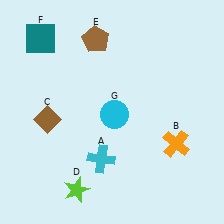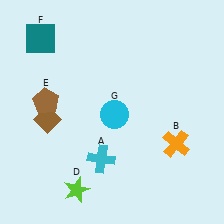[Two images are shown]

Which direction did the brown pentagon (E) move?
The brown pentagon (E) moved down.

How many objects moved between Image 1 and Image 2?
1 object moved between the two images.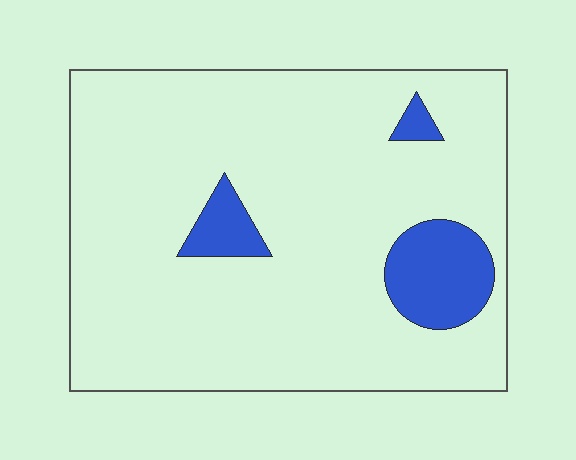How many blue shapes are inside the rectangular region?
3.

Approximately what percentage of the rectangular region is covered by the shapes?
Approximately 10%.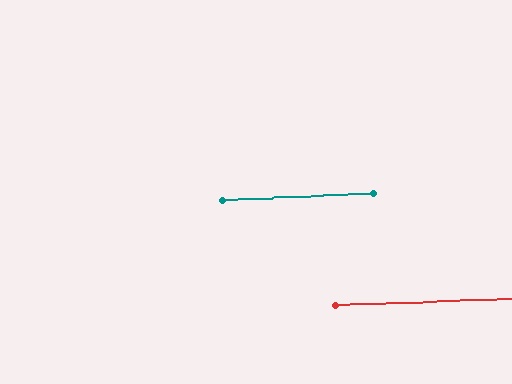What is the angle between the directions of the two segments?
Approximately 1 degree.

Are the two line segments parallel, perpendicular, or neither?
Parallel — their directions differ by only 0.7°.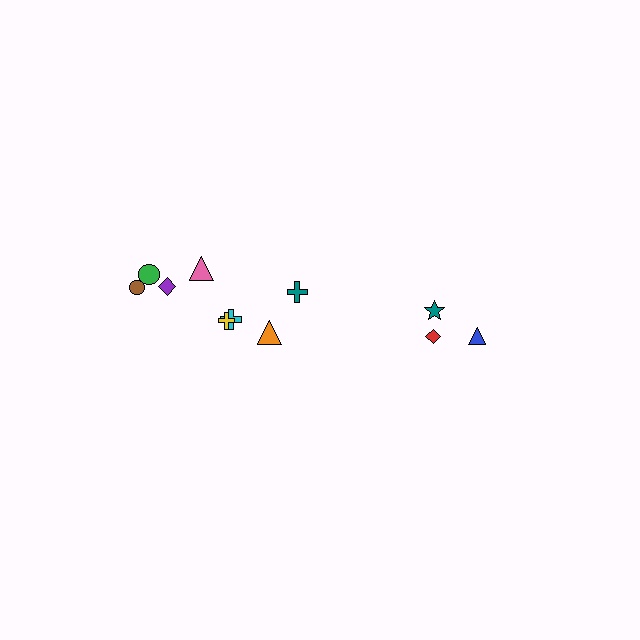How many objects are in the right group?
There are 3 objects.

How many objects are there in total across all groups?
There are 11 objects.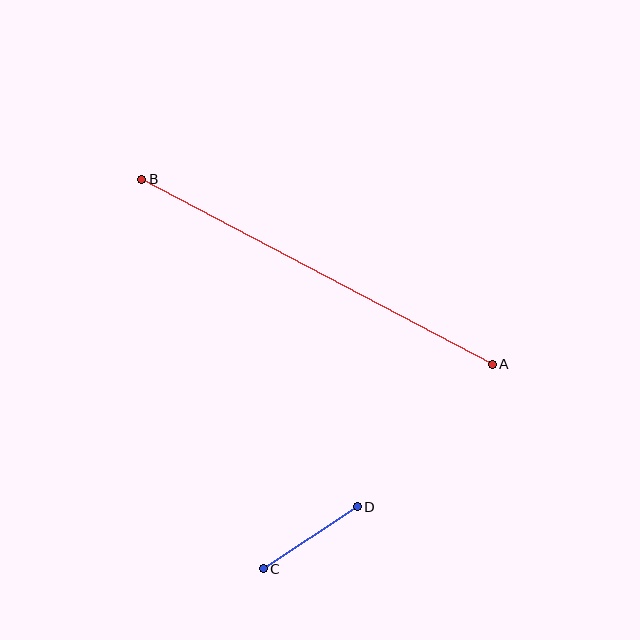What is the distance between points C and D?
The distance is approximately 113 pixels.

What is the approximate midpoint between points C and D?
The midpoint is at approximately (310, 538) pixels.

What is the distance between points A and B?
The distance is approximately 397 pixels.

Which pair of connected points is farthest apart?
Points A and B are farthest apart.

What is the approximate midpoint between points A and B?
The midpoint is at approximately (317, 272) pixels.